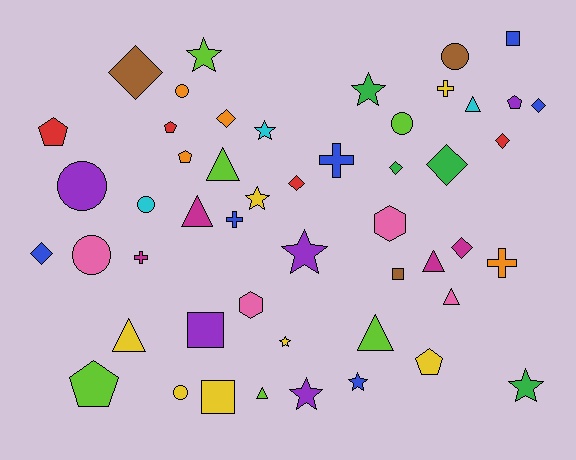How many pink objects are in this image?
There are 4 pink objects.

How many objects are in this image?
There are 50 objects.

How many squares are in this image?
There are 4 squares.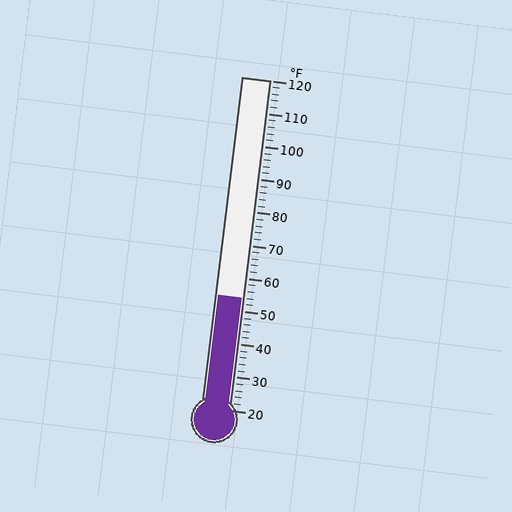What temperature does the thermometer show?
The thermometer shows approximately 54°F.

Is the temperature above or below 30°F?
The temperature is above 30°F.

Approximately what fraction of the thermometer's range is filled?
The thermometer is filled to approximately 35% of its range.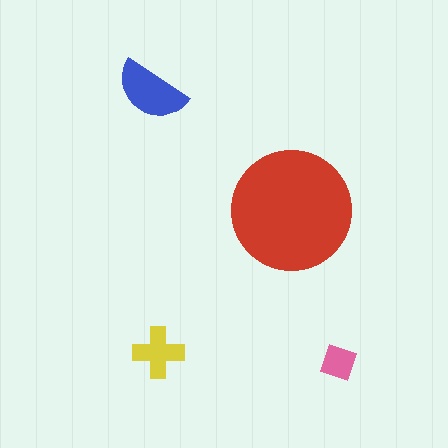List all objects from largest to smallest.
The red circle, the blue semicircle, the yellow cross, the pink diamond.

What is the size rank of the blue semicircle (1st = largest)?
2nd.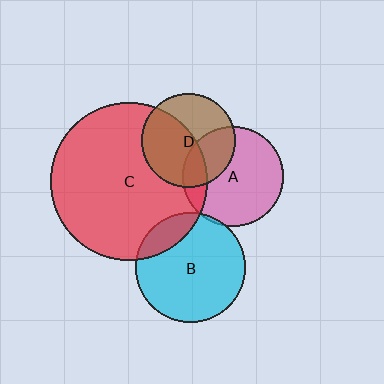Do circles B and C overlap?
Yes.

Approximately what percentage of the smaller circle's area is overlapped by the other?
Approximately 15%.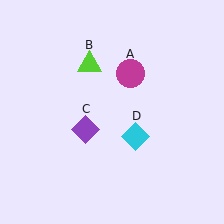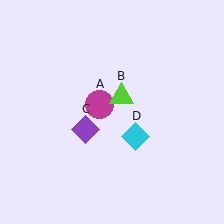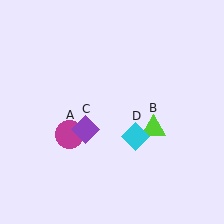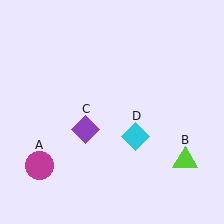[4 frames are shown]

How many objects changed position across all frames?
2 objects changed position: magenta circle (object A), lime triangle (object B).